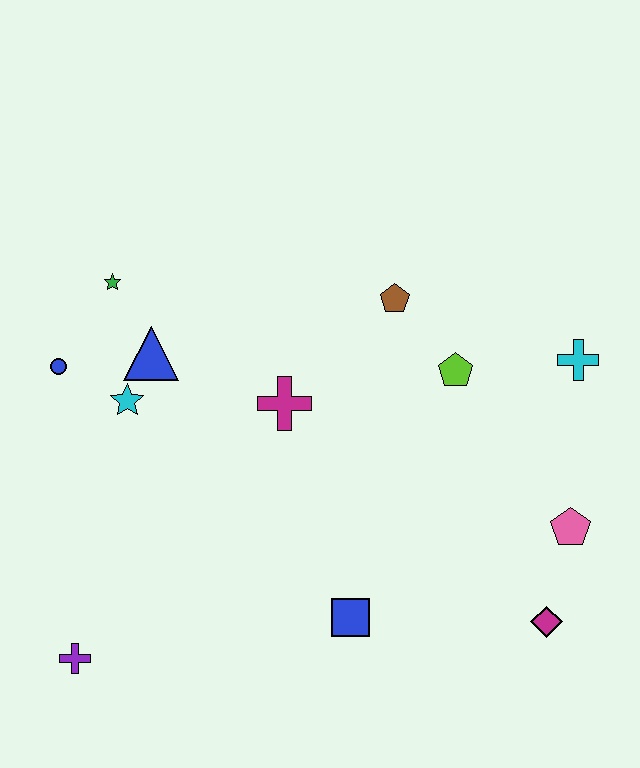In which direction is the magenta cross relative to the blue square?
The magenta cross is above the blue square.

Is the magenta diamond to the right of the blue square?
Yes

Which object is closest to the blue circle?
The cyan star is closest to the blue circle.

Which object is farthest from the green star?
The magenta diamond is farthest from the green star.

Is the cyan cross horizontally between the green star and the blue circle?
No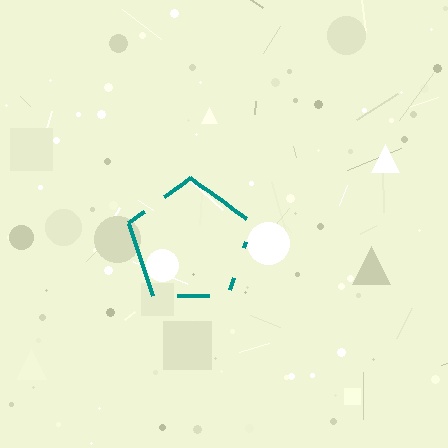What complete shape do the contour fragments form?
The contour fragments form a pentagon.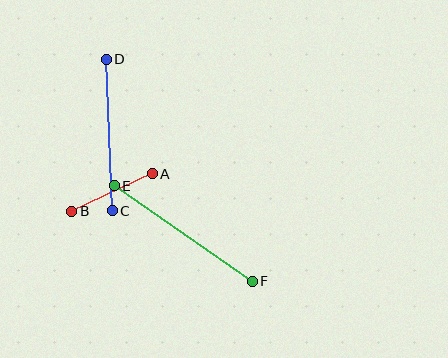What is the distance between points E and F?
The distance is approximately 168 pixels.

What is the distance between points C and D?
The distance is approximately 151 pixels.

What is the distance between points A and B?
The distance is approximately 89 pixels.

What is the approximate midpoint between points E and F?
The midpoint is at approximately (183, 234) pixels.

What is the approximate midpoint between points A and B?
The midpoint is at approximately (112, 192) pixels.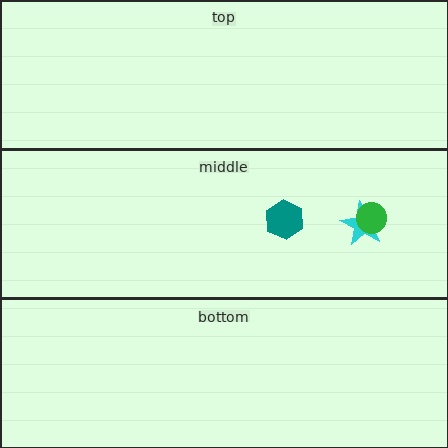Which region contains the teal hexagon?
The middle region.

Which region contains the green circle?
The middle region.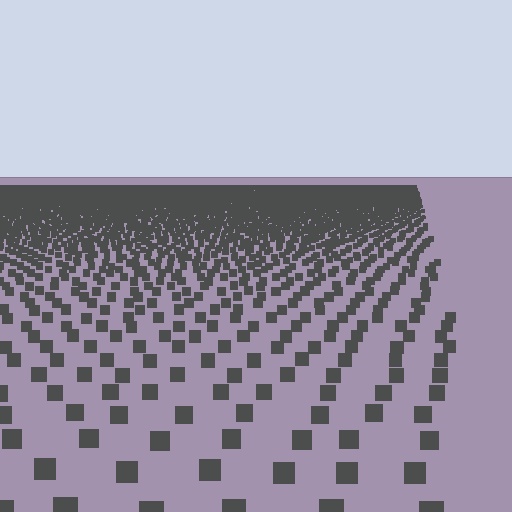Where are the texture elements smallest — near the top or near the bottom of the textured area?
Near the top.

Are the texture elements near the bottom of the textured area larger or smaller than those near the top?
Larger. Near the bottom, elements are closer to the viewer and appear at a bigger on-screen size.